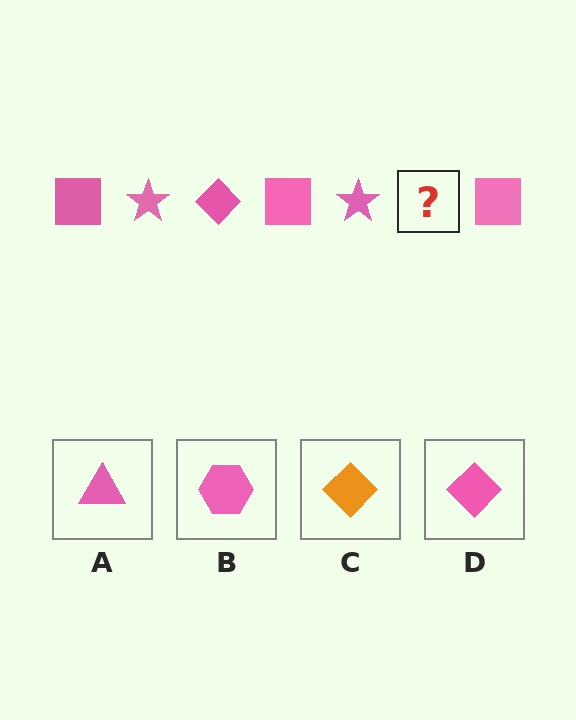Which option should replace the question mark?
Option D.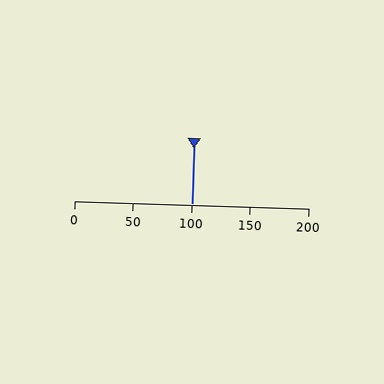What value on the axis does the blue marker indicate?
The marker indicates approximately 100.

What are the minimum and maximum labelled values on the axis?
The axis runs from 0 to 200.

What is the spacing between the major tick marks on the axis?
The major ticks are spaced 50 apart.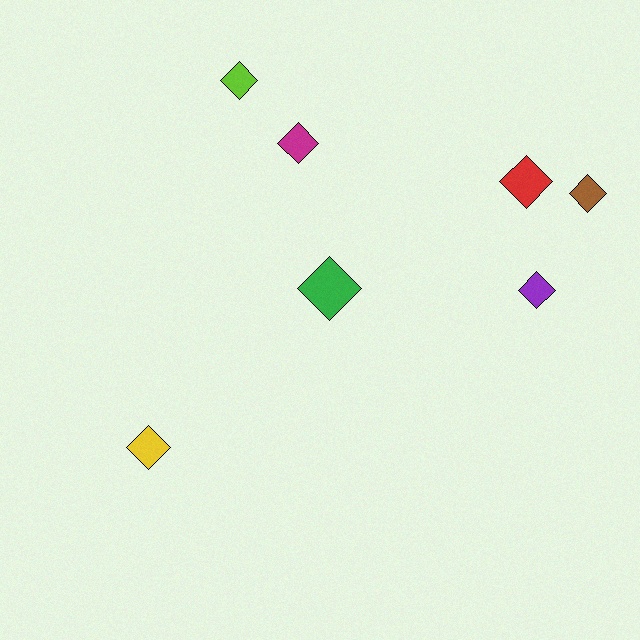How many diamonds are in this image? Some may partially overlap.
There are 7 diamonds.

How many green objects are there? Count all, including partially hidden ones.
There is 1 green object.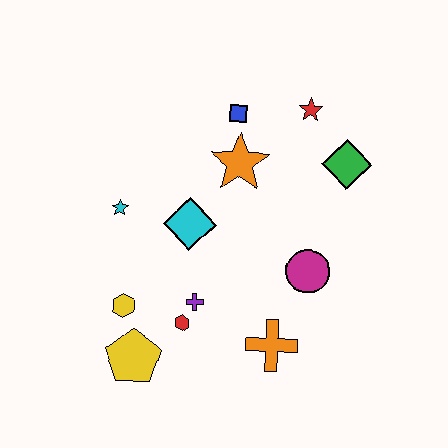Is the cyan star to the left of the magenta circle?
Yes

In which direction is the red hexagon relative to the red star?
The red hexagon is below the red star.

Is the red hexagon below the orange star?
Yes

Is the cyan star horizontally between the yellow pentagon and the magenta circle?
No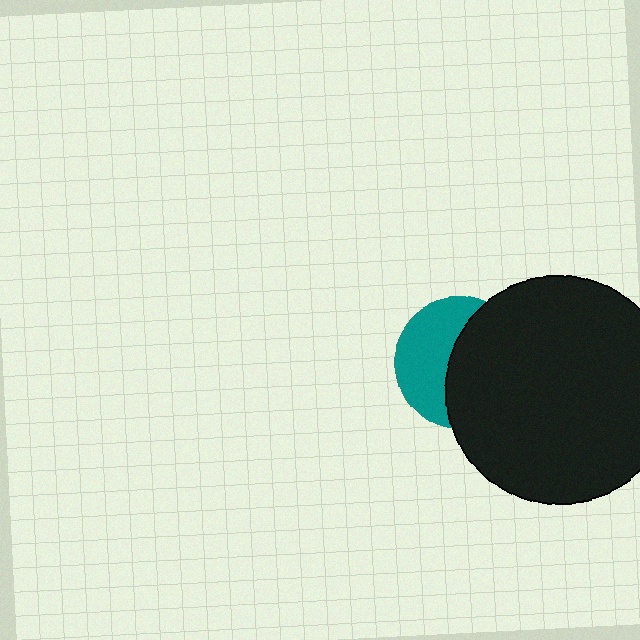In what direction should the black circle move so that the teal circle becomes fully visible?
The black circle should move right. That is the shortest direction to clear the overlap and leave the teal circle fully visible.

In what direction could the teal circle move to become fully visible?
The teal circle could move left. That would shift it out from behind the black circle entirely.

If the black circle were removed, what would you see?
You would see the complete teal circle.